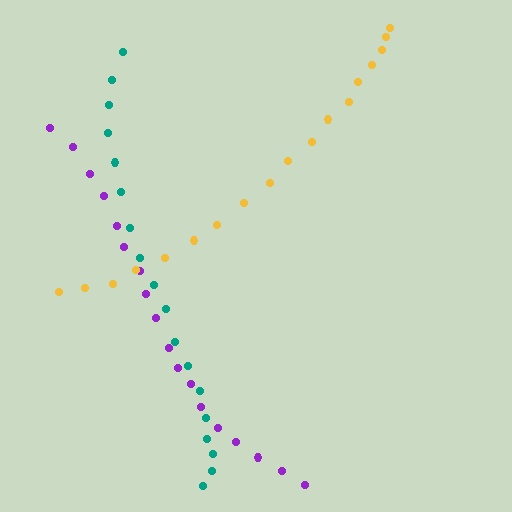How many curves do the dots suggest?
There are 3 distinct paths.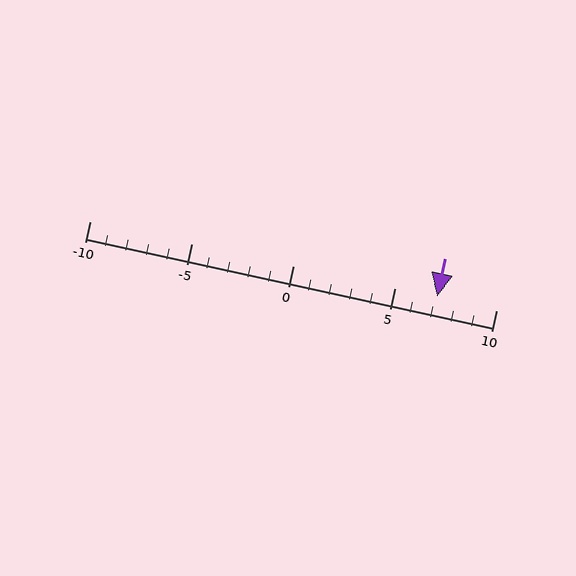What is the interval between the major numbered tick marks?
The major tick marks are spaced 5 units apart.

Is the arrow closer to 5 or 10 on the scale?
The arrow is closer to 5.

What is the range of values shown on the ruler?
The ruler shows values from -10 to 10.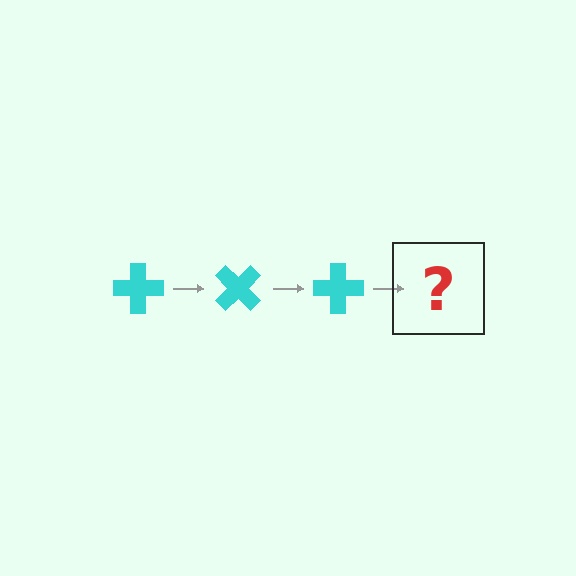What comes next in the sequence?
The next element should be a cyan cross rotated 135 degrees.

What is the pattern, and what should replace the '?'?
The pattern is that the cross rotates 45 degrees each step. The '?' should be a cyan cross rotated 135 degrees.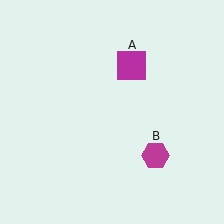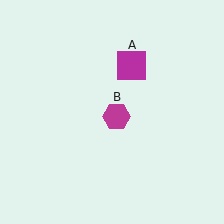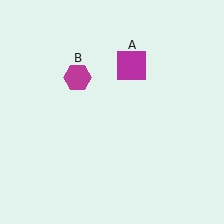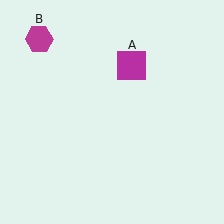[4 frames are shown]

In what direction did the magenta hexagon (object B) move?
The magenta hexagon (object B) moved up and to the left.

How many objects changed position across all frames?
1 object changed position: magenta hexagon (object B).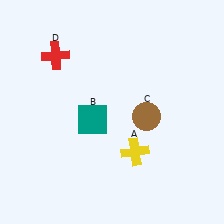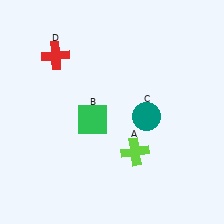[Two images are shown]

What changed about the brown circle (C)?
In Image 1, C is brown. In Image 2, it changed to teal.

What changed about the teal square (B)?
In Image 1, B is teal. In Image 2, it changed to green.